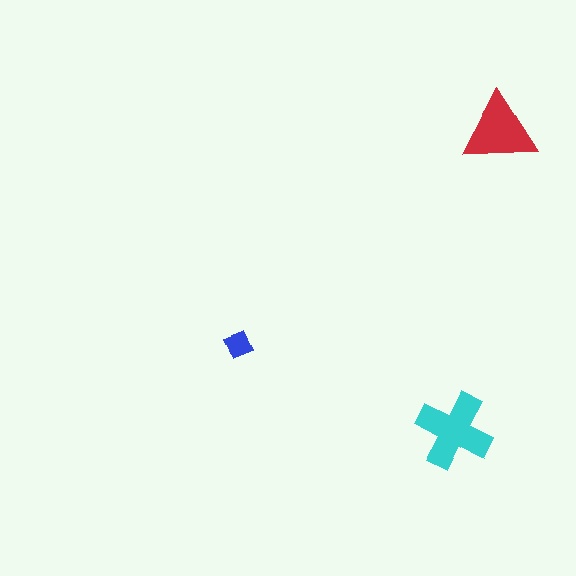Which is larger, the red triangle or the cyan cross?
The cyan cross.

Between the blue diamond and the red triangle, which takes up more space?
The red triangle.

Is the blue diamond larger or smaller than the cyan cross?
Smaller.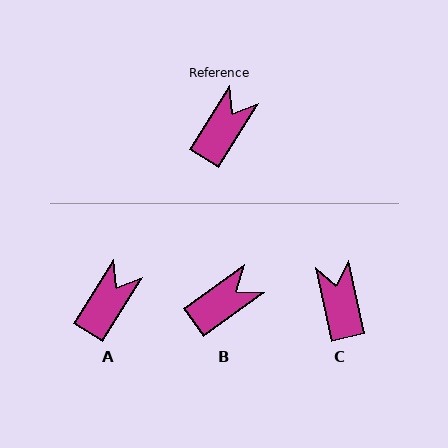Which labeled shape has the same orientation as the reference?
A.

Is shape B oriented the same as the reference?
No, it is off by about 22 degrees.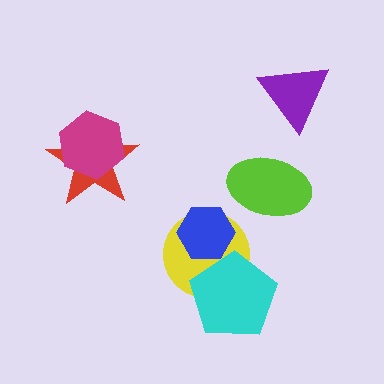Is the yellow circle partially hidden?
Yes, it is partially covered by another shape.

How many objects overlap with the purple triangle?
0 objects overlap with the purple triangle.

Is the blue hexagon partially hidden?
No, no other shape covers it.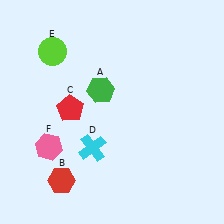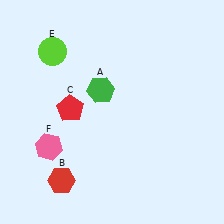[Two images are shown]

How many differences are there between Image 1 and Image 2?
There is 1 difference between the two images.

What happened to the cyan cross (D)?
The cyan cross (D) was removed in Image 2. It was in the bottom-left area of Image 1.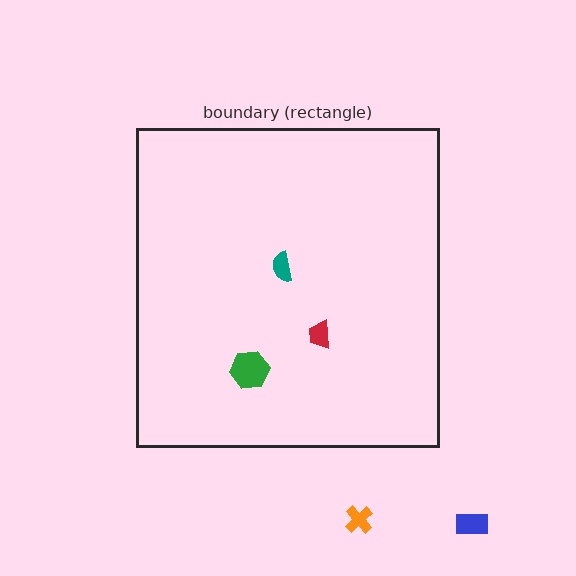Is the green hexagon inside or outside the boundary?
Inside.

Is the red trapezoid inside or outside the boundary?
Inside.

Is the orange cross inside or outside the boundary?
Outside.